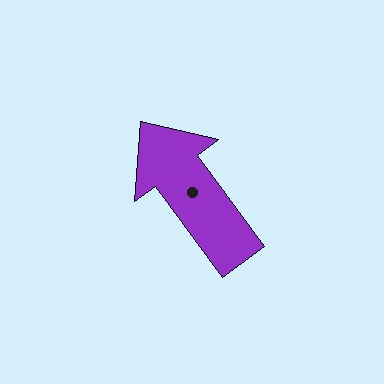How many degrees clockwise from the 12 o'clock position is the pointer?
Approximately 324 degrees.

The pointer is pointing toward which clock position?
Roughly 11 o'clock.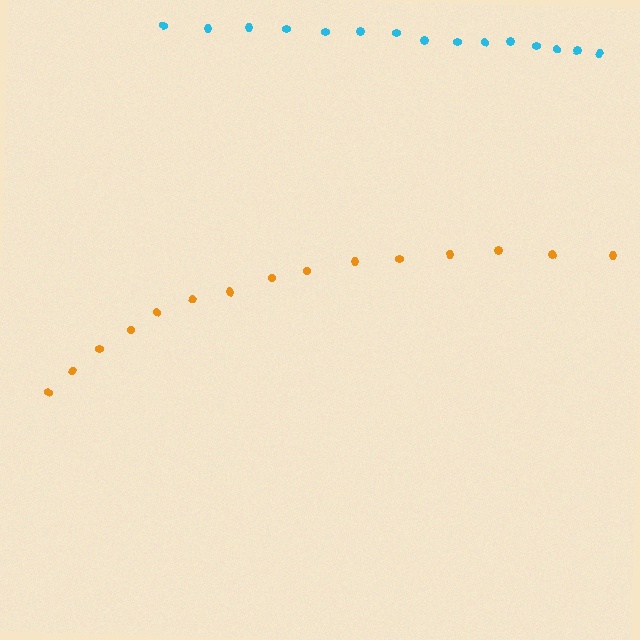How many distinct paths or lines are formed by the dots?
There are 2 distinct paths.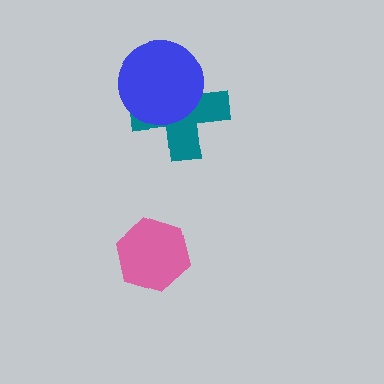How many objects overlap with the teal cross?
1 object overlaps with the teal cross.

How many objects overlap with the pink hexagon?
0 objects overlap with the pink hexagon.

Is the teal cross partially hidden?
Yes, it is partially covered by another shape.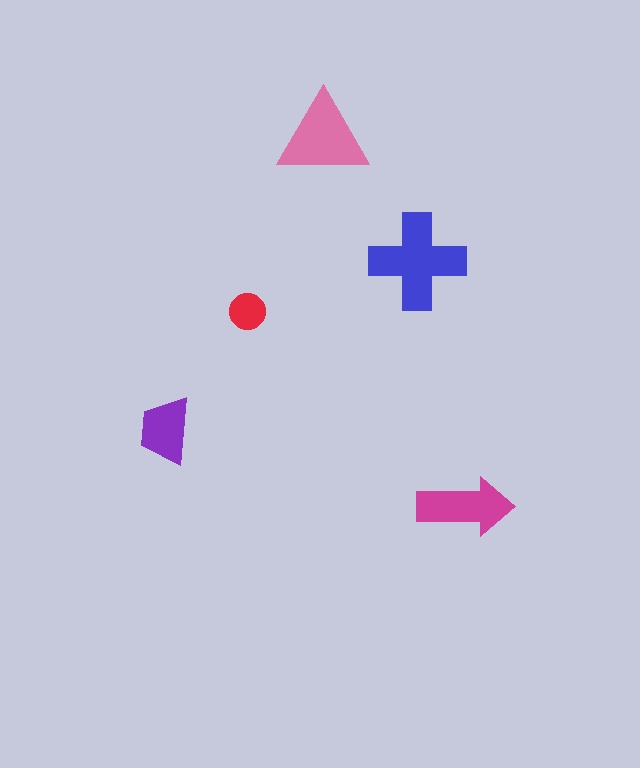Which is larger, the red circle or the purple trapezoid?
The purple trapezoid.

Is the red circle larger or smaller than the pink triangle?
Smaller.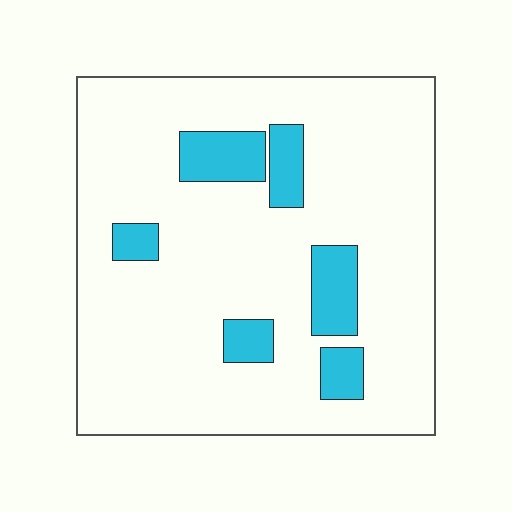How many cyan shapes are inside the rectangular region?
6.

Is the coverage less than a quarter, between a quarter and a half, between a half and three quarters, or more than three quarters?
Less than a quarter.